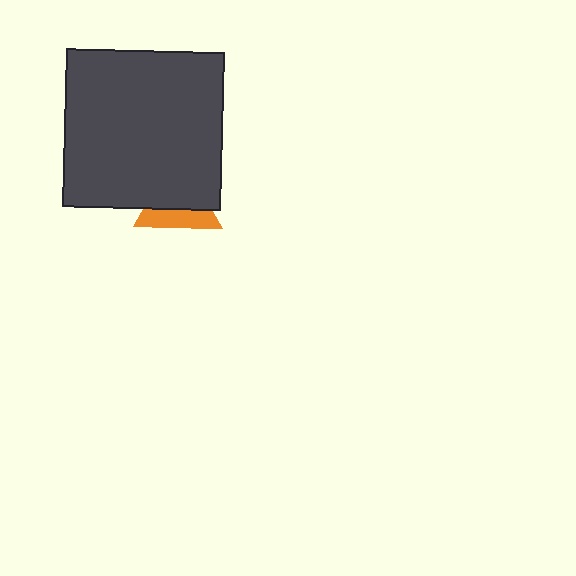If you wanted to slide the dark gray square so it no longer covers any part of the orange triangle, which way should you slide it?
Slide it up — that is the most direct way to separate the two shapes.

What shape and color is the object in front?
The object in front is a dark gray square.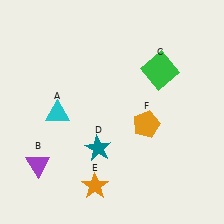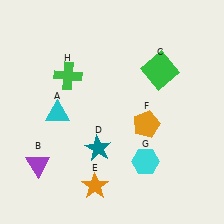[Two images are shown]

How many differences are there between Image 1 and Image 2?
There are 2 differences between the two images.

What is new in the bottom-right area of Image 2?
A cyan hexagon (G) was added in the bottom-right area of Image 2.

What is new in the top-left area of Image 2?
A green cross (H) was added in the top-left area of Image 2.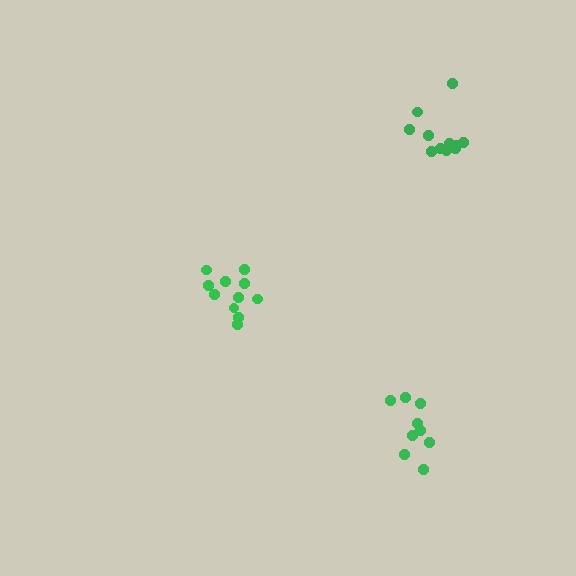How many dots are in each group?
Group 1: 9 dots, Group 2: 11 dots, Group 3: 11 dots (31 total).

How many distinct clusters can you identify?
There are 3 distinct clusters.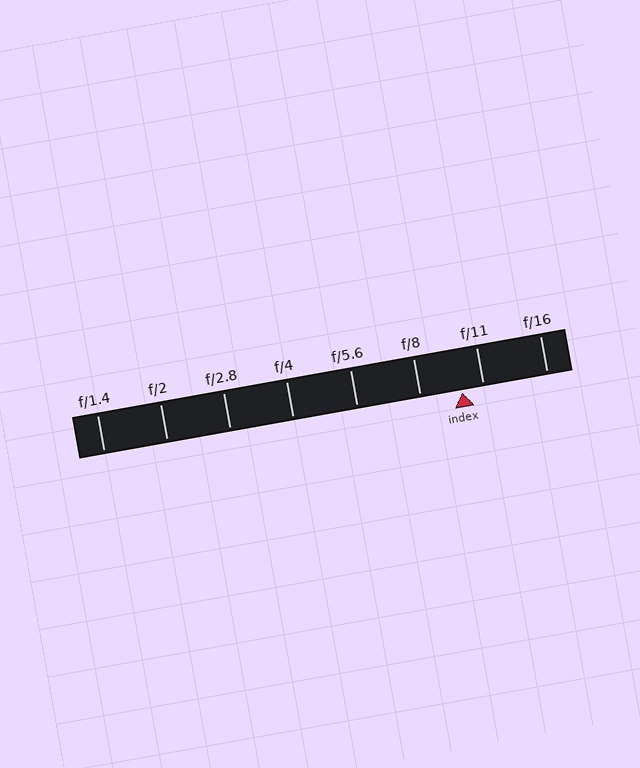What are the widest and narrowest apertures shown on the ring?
The widest aperture shown is f/1.4 and the narrowest is f/16.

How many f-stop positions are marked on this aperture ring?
There are 8 f-stop positions marked.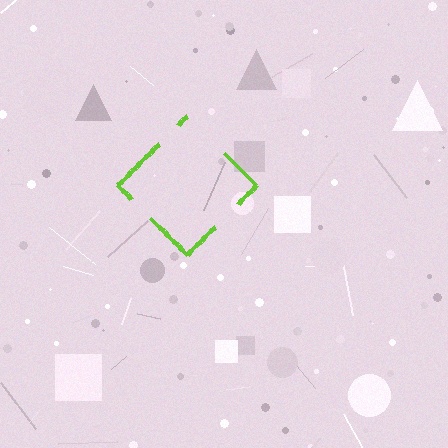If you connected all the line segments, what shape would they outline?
They would outline a diamond.